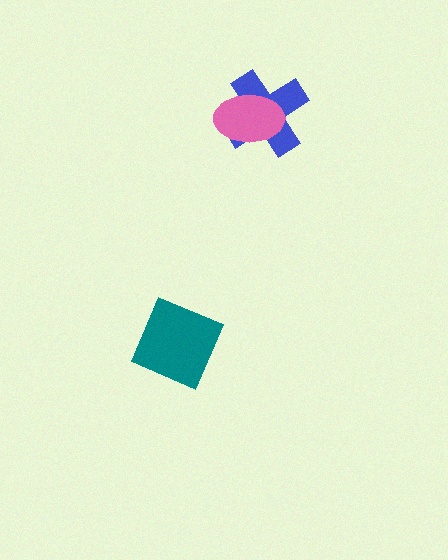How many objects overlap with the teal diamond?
0 objects overlap with the teal diamond.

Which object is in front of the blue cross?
The pink ellipse is in front of the blue cross.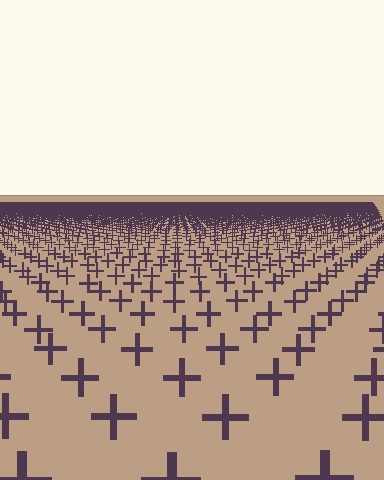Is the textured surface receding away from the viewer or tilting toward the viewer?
The surface is receding away from the viewer. Texture elements get smaller and denser toward the top.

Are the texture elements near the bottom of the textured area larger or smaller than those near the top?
Larger. Near the bottom, elements are closer to the viewer and appear at a bigger on-screen size.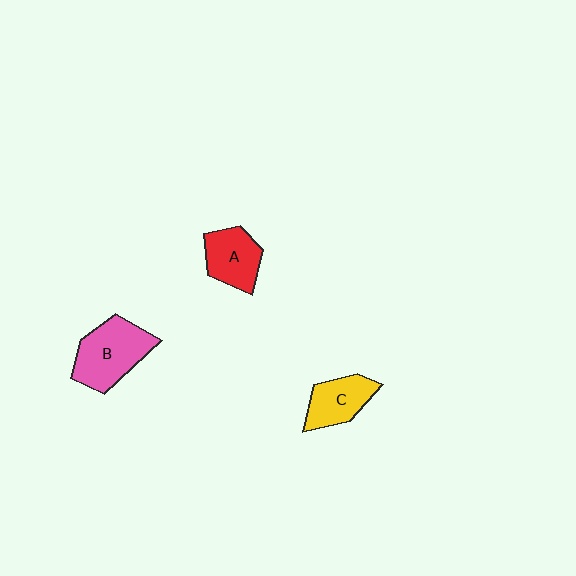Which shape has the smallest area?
Shape C (yellow).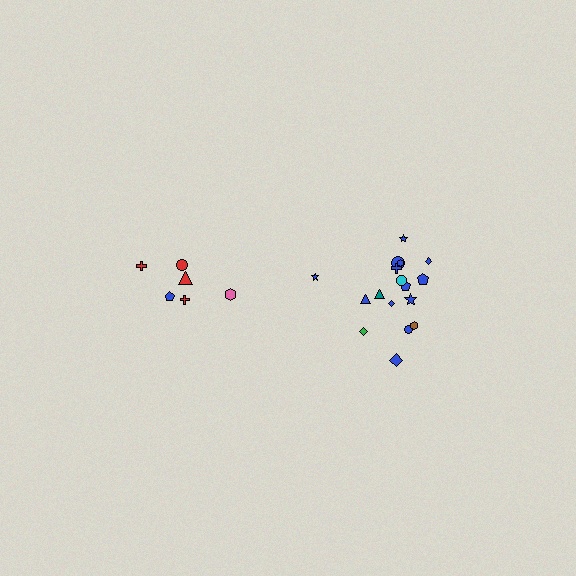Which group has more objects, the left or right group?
The right group.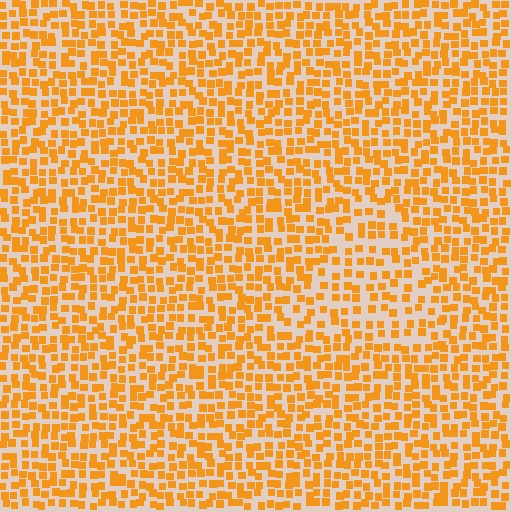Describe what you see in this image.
The image contains small orange elements arranged at two different densities. A triangle-shaped region is visible where the elements are less densely packed than the surrounding area.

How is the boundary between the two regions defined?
The boundary is defined by a change in element density (approximately 1.5x ratio). All elements are the same color, size, and shape.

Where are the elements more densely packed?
The elements are more densely packed outside the triangle boundary.